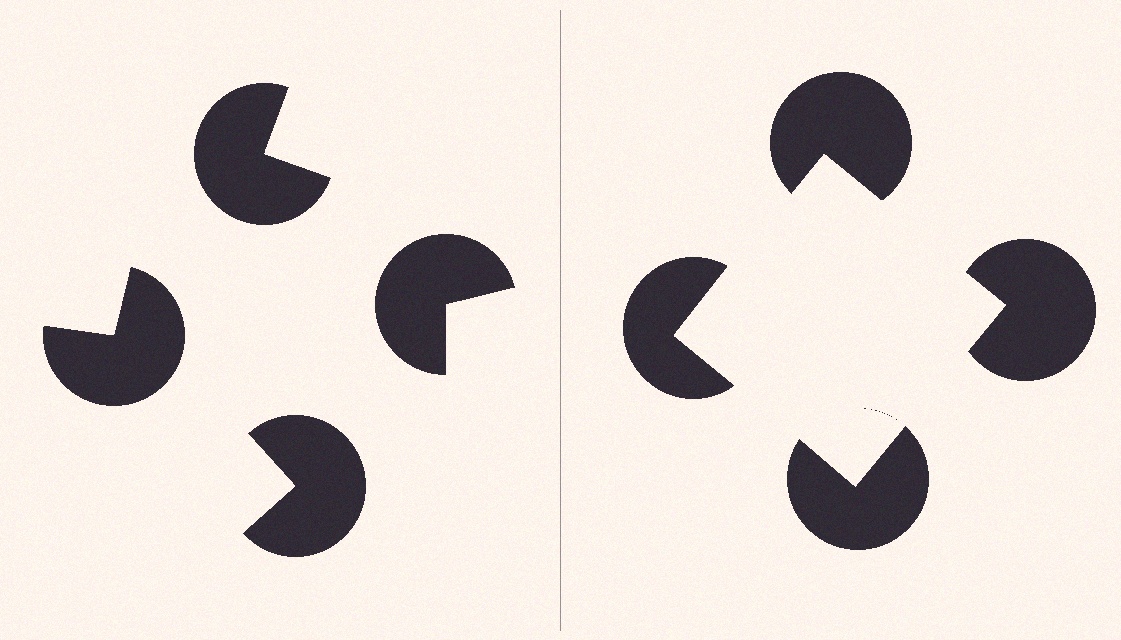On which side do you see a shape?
An illusory square appears on the right side. On the left side the wedge cuts are rotated, so no coherent shape forms.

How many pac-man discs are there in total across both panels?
8 — 4 on each side.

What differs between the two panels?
The pac-man discs are positioned identically on both sides; only the wedge orientations differ. On the right they align to a square; on the left they are misaligned.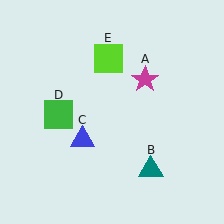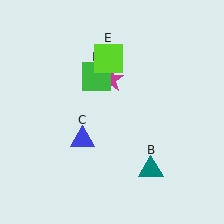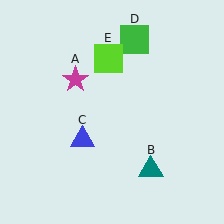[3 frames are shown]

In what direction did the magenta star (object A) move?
The magenta star (object A) moved left.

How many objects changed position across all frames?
2 objects changed position: magenta star (object A), green square (object D).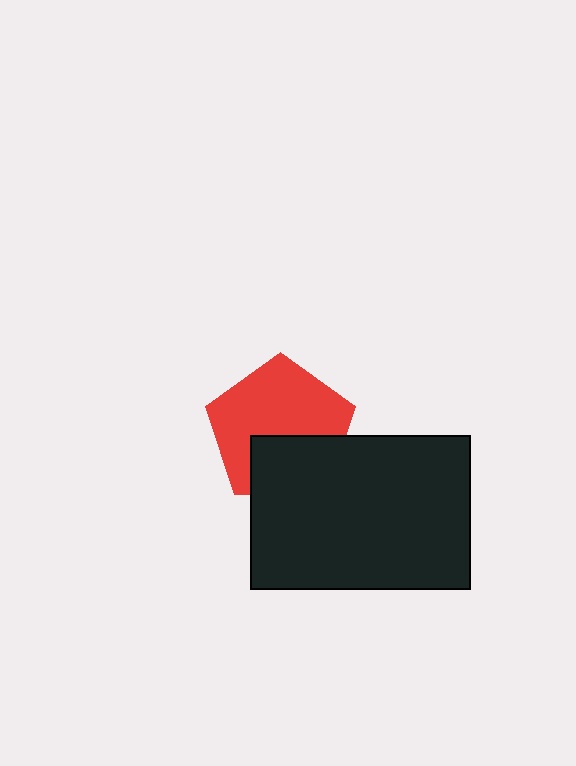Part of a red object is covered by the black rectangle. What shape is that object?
It is a pentagon.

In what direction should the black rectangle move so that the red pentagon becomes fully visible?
The black rectangle should move down. That is the shortest direction to clear the overlap and leave the red pentagon fully visible.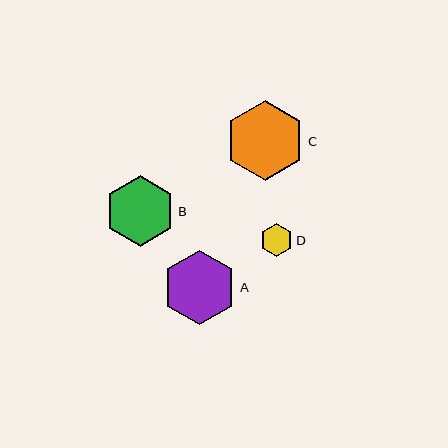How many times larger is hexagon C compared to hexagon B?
Hexagon C is approximately 1.1 times the size of hexagon B.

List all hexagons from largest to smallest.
From largest to smallest: C, A, B, D.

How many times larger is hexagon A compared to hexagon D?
Hexagon A is approximately 2.3 times the size of hexagon D.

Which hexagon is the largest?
Hexagon C is the largest with a size of approximately 80 pixels.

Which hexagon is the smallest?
Hexagon D is the smallest with a size of approximately 33 pixels.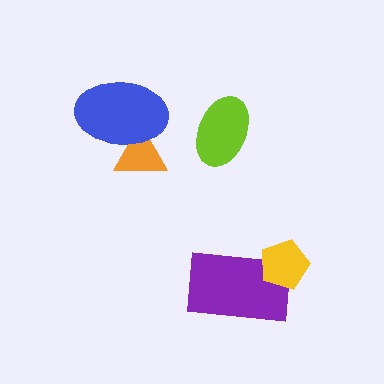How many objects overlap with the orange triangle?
1 object overlaps with the orange triangle.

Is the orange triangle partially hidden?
Yes, it is partially covered by another shape.